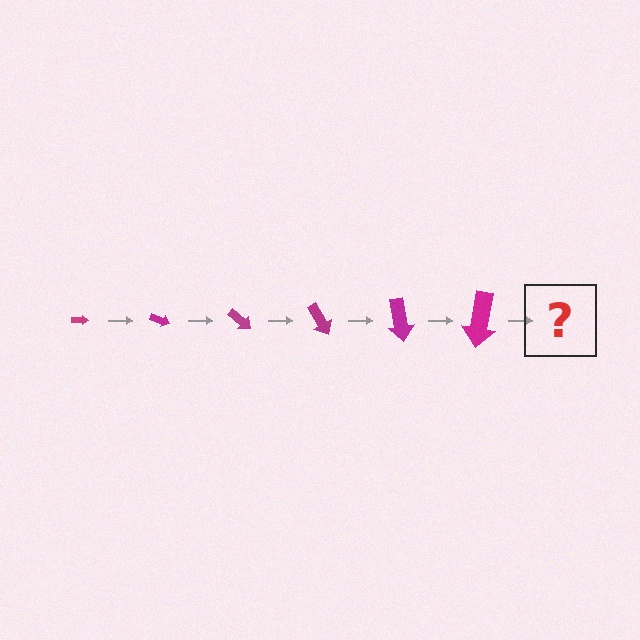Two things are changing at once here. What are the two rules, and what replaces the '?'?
The two rules are that the arrow grows larger each step and it rotates 20 degrees each step. The '?' should be an arrow, larger than the previous one and rotated 120 degrees from the start.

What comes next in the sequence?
The next element should be an arrow, larger than the previous one and rotated 120 degrees from the start.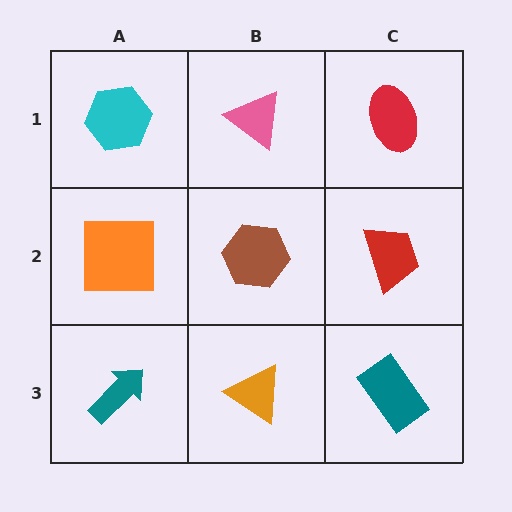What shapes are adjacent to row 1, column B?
A brown hexagon (row 2, column B), a cyan hexagon (row 1, column A), a red ellipse (row 1, column C).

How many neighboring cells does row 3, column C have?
2.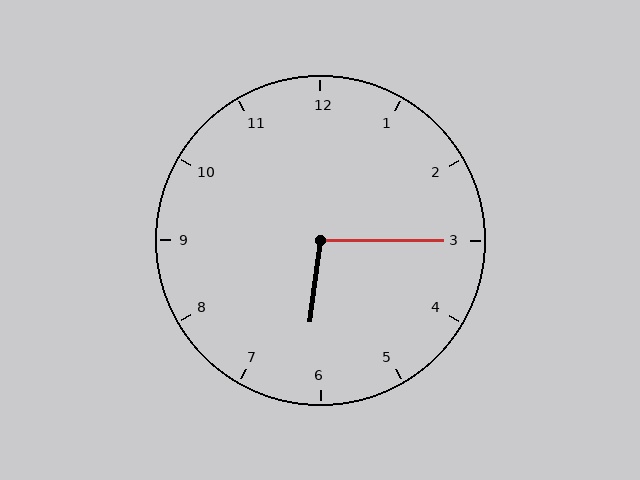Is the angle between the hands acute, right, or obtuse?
It is obtuse.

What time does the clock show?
6:15.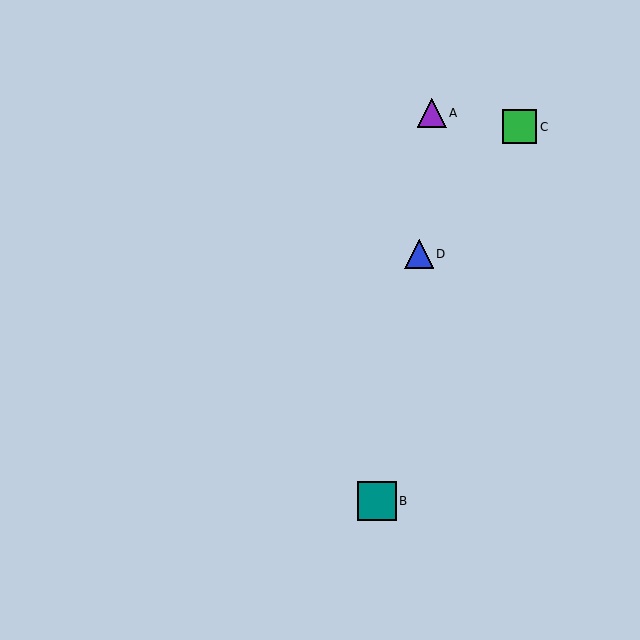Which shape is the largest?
The teal square (labeled B) is the largest.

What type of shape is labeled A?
Shape A is a purple triangle.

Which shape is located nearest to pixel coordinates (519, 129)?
The green square (labeled C) at (519, 127) is nearest to that location.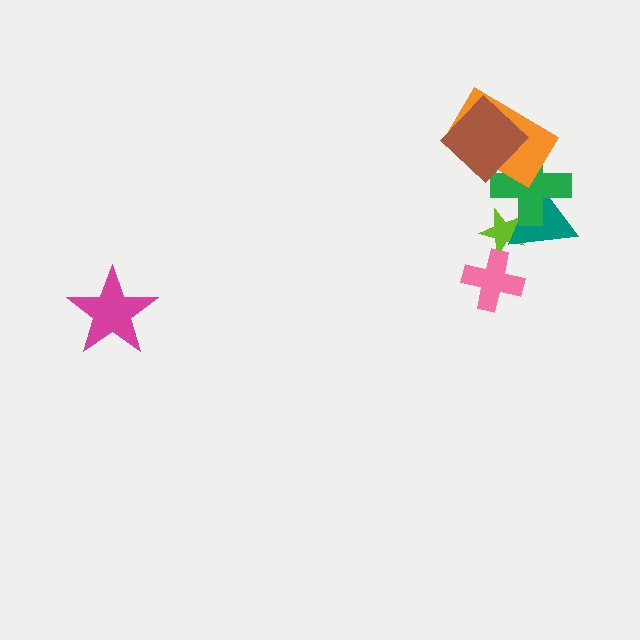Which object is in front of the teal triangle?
The green cross is in front of the teal triangle.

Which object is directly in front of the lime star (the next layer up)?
The teal triangle is directly in front of the lime star.